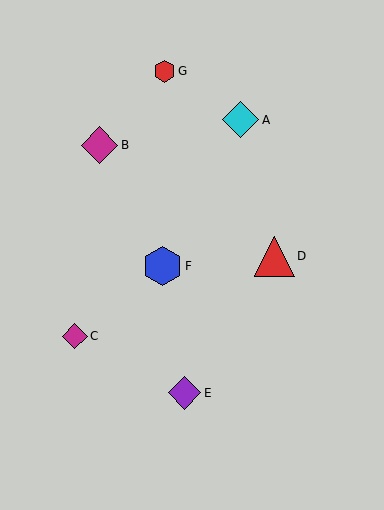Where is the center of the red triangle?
The center of the red triangle is at (274, 256).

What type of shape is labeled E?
Shape E is a purple diamond.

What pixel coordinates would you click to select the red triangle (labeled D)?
Click at (274, 256) to select the red triangle D.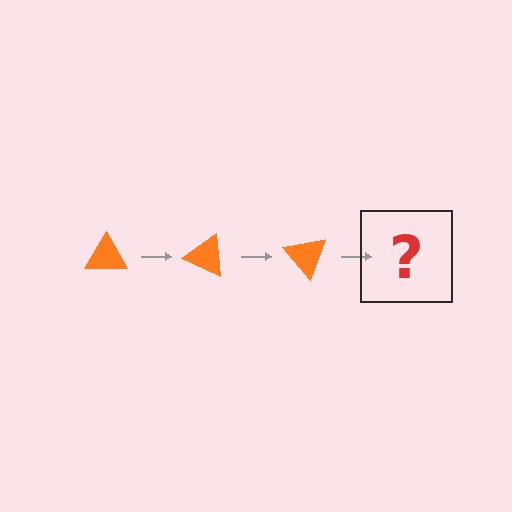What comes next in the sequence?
The next element should be an orange triangle rotated 75 degrees.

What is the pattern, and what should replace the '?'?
The pattern is that the triangle rotates 25 degrees each step. The '?' should be an orange triangle rotated 75 degrees.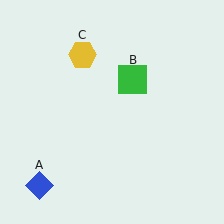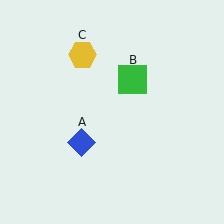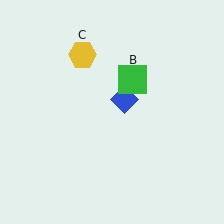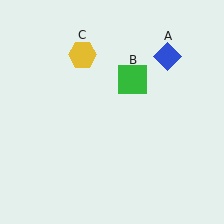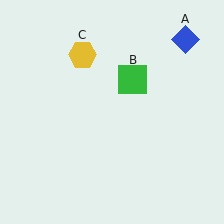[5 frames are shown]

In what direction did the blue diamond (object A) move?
The blue diamond (object A) moved up and to the right.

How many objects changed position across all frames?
1 object changed position: blue diamond (object A).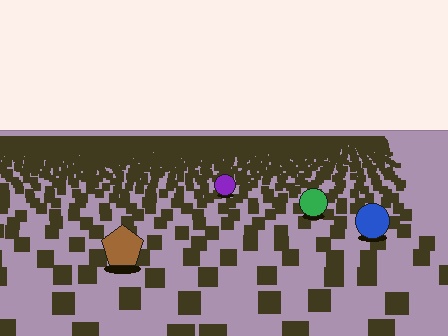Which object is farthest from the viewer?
The purple circle is farthest from the viewer. It appears smaller and the ground texture around it is denser.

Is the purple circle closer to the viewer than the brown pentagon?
No. The brown pentagon is closer — you can tell from the texture gradient: the ground texture is coarser near it.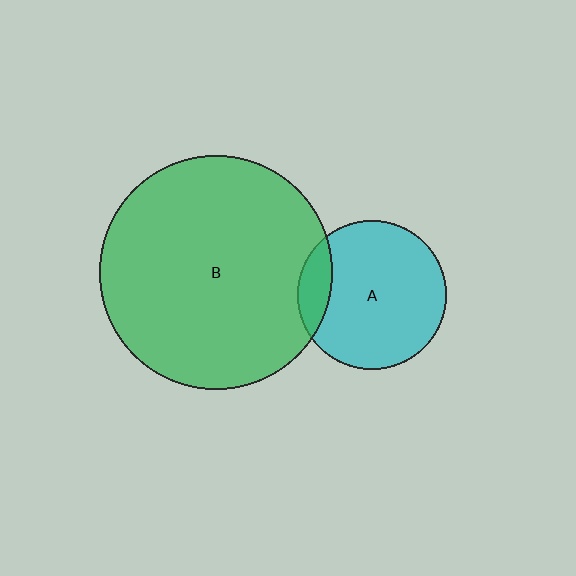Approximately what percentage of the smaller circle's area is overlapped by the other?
Approximately 15%.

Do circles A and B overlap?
Yes.